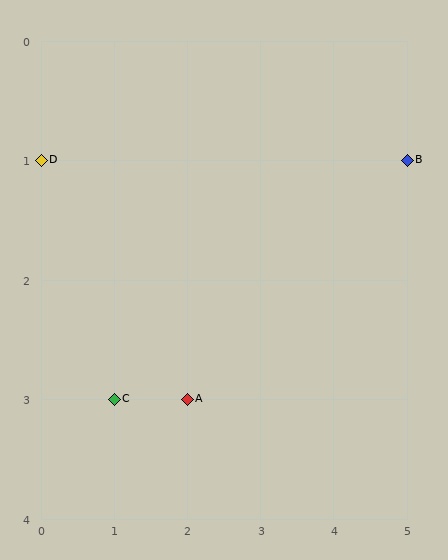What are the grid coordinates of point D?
Point D is at grid coordinates (0, 1).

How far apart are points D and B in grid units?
Points D and B are 5 columns apart.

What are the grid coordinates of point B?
Point B is at grid coordinates (5, 1).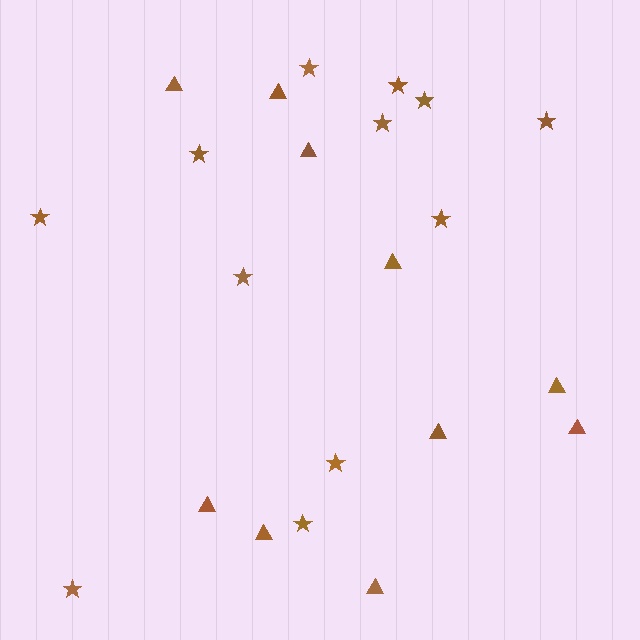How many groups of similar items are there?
There are 2 groups: one group of triangles (10) and one group of stars (12).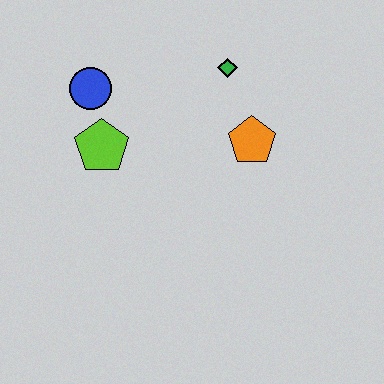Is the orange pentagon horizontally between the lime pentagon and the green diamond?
No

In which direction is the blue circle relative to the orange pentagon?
The blue circle is to the left of the orange pentagon.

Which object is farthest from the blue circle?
The orange pentagon is farthest from the blue circle.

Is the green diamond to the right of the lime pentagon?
Yes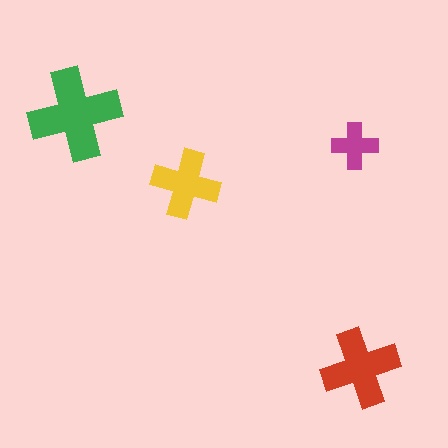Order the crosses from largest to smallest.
the green one, the red one, the yellow one, the magenta one.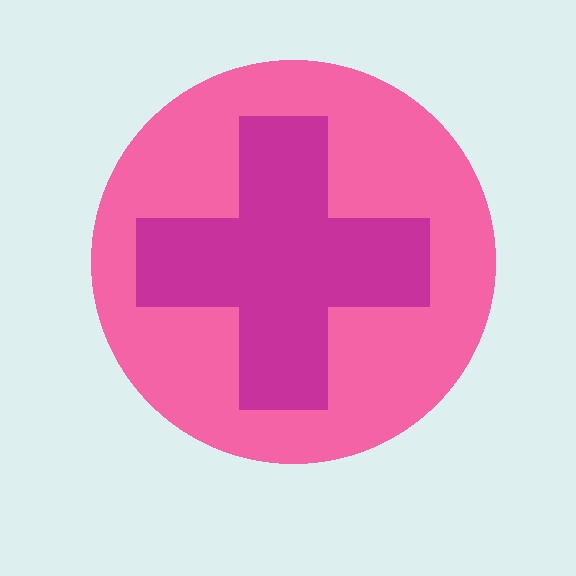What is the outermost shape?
The pink circle.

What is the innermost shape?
The magenta cross.